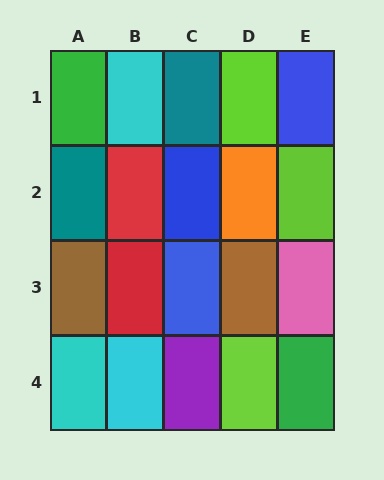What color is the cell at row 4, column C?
Purple.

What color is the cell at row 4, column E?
Green.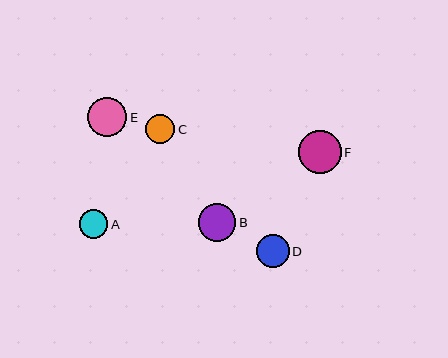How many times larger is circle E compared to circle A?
Circle E is approximately 1.3 times the size of circle A.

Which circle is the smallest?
Circle A is the smallest with a size of approximately 29 pixels.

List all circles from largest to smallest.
From largest to smallest: F, E, B, D, C, A.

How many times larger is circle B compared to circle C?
Circle B is approximately 1.3 times the size of circle C.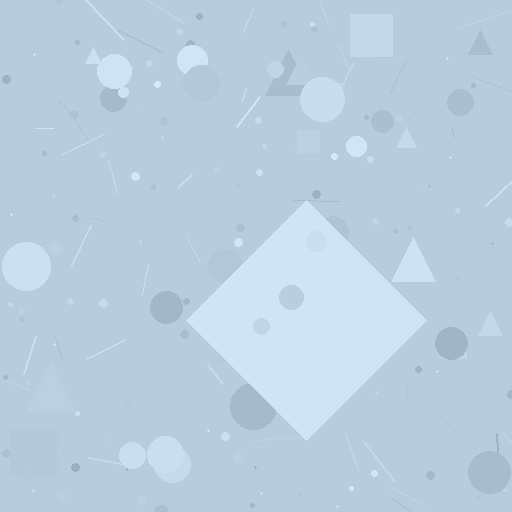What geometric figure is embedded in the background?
A diamond is embedded in the background.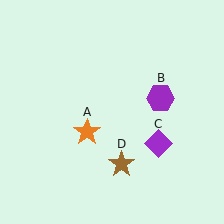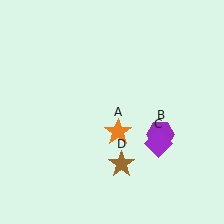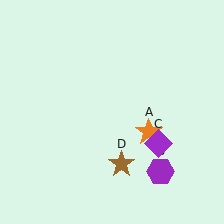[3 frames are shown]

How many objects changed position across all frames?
2 objects changed position: orange star (object A), purple hexagon (object B).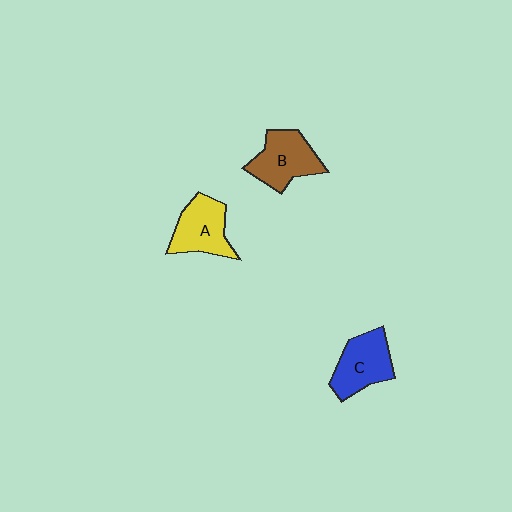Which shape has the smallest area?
Shape A (yellow).